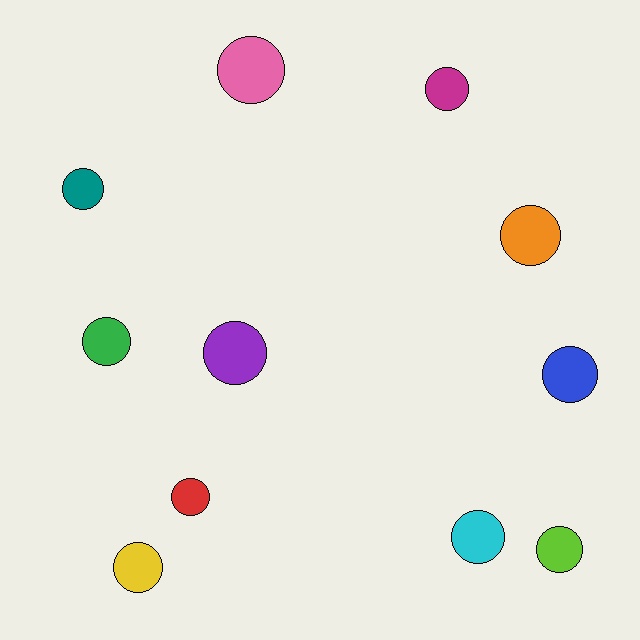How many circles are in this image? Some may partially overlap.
There are 11 circles.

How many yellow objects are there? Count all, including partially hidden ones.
There is 1 yellow object.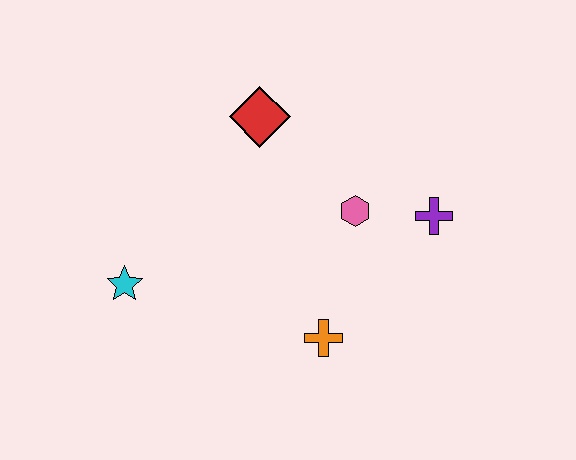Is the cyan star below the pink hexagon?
Yes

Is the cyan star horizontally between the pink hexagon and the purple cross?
No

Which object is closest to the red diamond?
The pink hexagon is closest to the red diamond.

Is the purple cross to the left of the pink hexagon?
No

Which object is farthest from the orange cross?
The red diamond is farthest from the orange cross.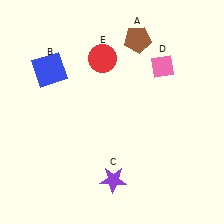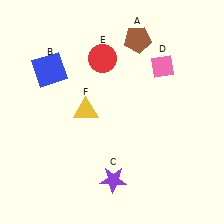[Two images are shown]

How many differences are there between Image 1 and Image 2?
There is 1 difference between the two images.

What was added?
A yellow triangle (F) was added in Image 2.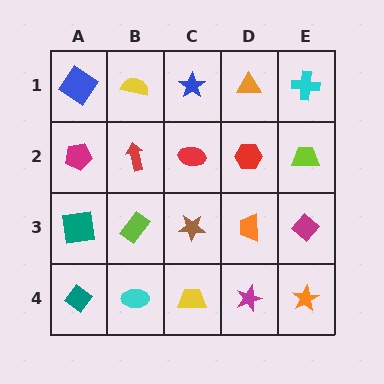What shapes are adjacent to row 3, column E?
A lime trapezoid (row 2, column E), an orange star (row 4, column E), an orange trapezoid (row 3, column D).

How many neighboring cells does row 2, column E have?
3.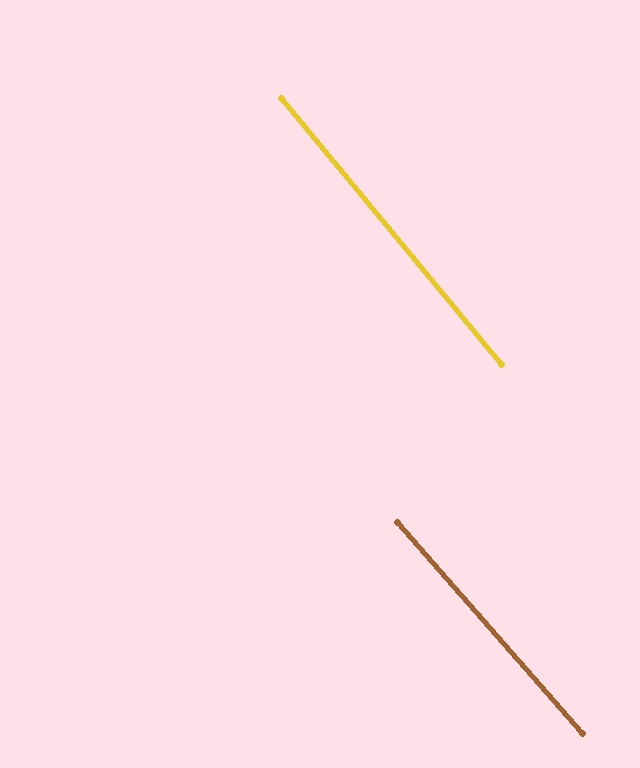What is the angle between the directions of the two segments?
Approximately 2 degrees.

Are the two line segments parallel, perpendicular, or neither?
Parallel — their directions differ by only 1.5°.